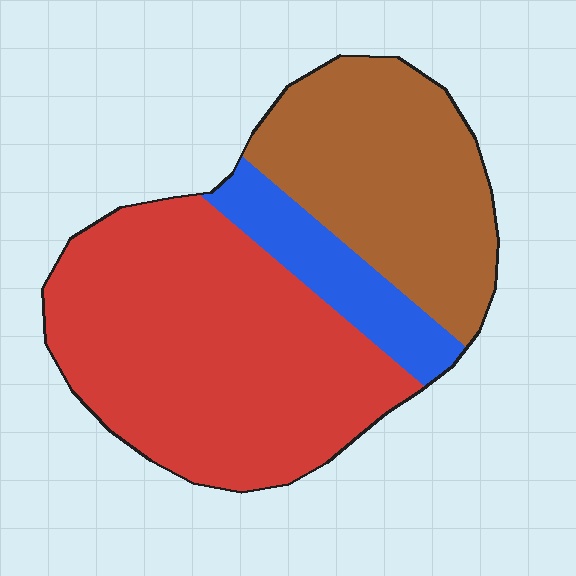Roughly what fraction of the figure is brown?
Brown takes up between a sixth and a third of the figure.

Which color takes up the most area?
Red, at roughly 55%.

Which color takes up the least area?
Blue, at roughly 15%.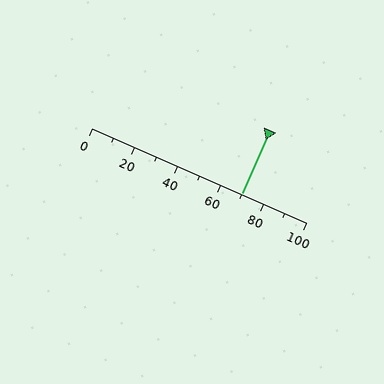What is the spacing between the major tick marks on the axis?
The major ticks are spaced 20 apart.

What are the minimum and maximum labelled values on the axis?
The axis runs from 0 to 100.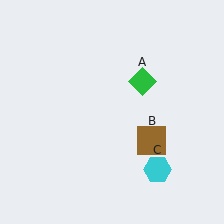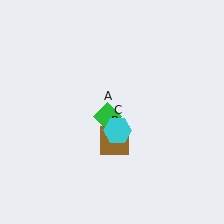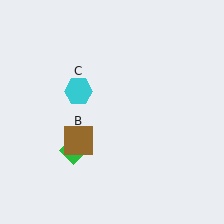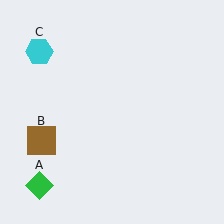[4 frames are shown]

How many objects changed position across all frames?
3 objects changed position: green diamond (object A), brown square (object B), cyan hexagon (object C).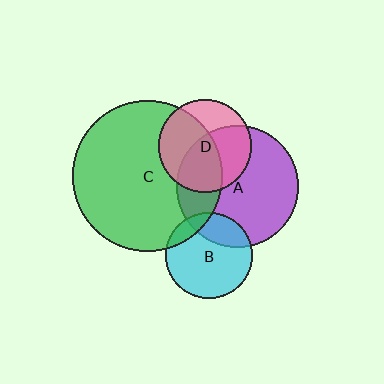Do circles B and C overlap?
Yes.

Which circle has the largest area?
Circle C (green).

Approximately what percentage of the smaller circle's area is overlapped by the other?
Approximately 10%.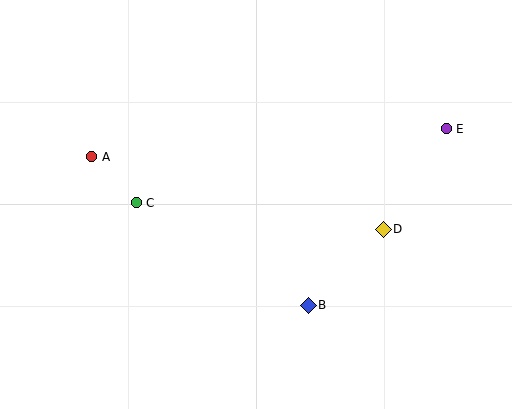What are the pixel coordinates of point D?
Point D is at (383, 229).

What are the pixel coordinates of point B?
Point B is at (308, 305).